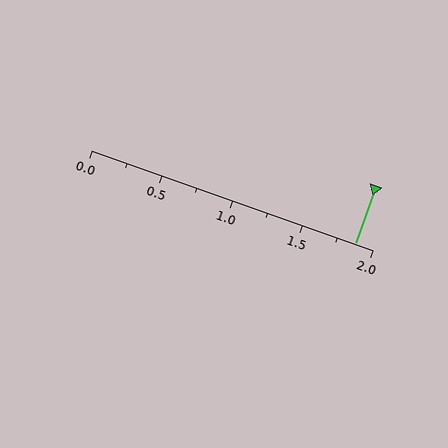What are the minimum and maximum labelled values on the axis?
The axis runs from 0.0 to 2.0.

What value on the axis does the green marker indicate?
The marker indicates approximately 1.88.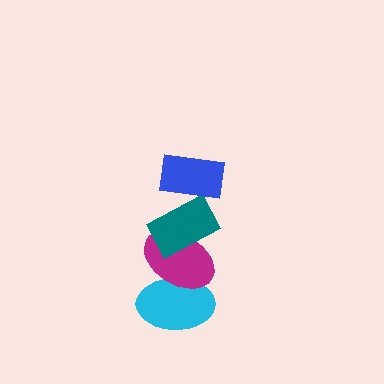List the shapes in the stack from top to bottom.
From top to bottom: the blue rectangle, the teal rectangle, the magenta ellipse, the cyan ellipse.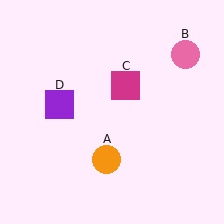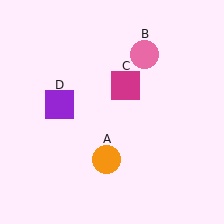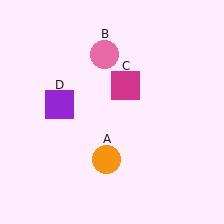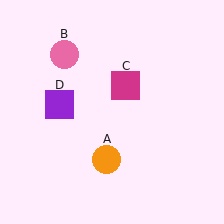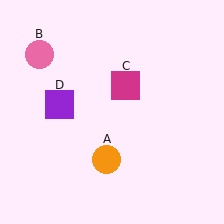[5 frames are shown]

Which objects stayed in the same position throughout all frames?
Orange circle (object A) and magenta square (object C) and purple square (object D) remained stationary.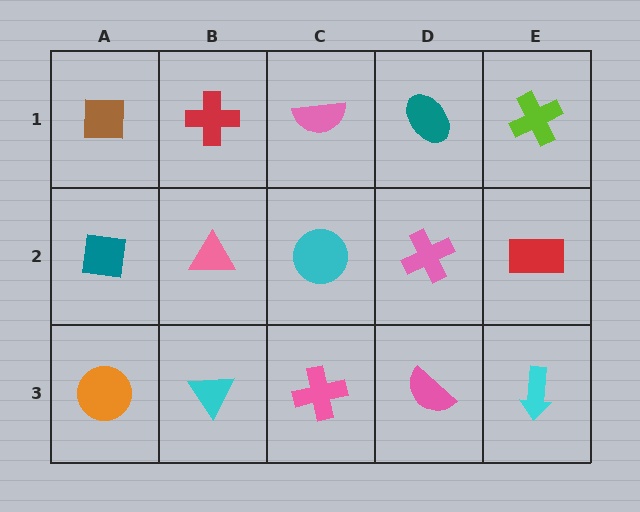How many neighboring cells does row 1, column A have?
2.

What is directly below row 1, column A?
A teal square.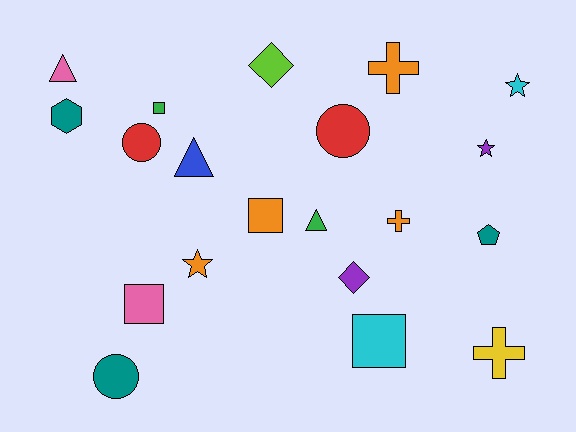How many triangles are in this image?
There are 3 triangles.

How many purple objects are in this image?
There are 2 purple objects.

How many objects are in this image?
There are 20 objects.